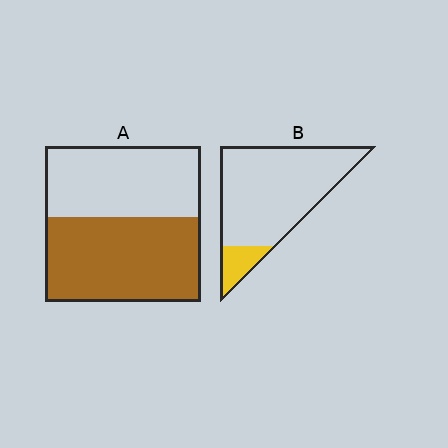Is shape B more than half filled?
No.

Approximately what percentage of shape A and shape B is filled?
A is approximately 55% and B is approximately 15%.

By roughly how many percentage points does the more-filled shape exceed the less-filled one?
By roughly 40 percentage points (A over B).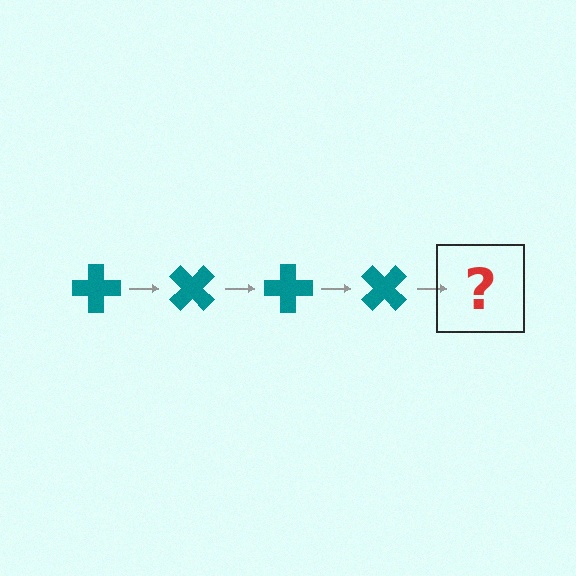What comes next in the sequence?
The next element should be a teal cross rotated 180 degrees.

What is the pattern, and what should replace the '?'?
The pattern is that the cross rotates 45 degrees each step. The '?' should be a teal cross rotated 180 degrees.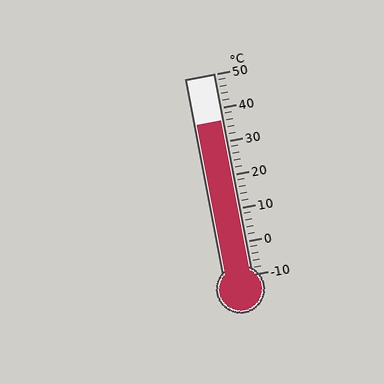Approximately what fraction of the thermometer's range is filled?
The thermometer is filled to approximately 75% of its range.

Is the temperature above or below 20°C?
The temperature is above 20°C.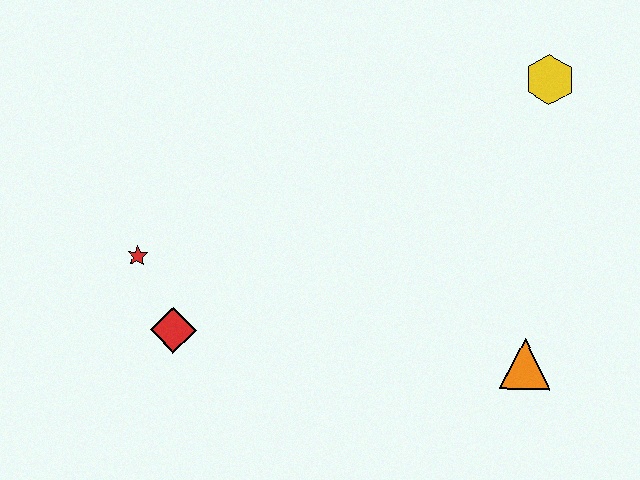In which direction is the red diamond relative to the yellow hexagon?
The red diamond is to the left of the yellow hexagon.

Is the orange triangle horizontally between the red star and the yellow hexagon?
Yes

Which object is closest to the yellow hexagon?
The orange triangle is closest to the yellow hexagon.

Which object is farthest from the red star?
The yellow hexagon is farthest from the red star.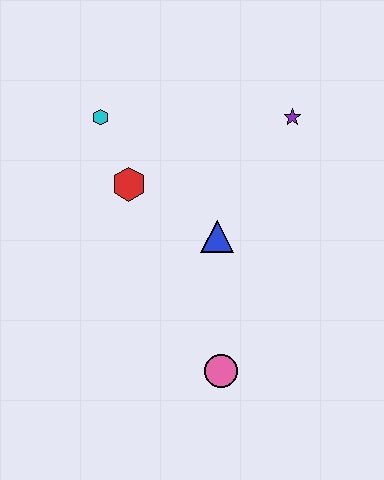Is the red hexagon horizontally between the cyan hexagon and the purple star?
Yes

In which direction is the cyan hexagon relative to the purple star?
The cyan hexagon is to the left of the purple star.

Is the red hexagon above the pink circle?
Yes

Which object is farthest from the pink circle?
The cyan hexagon is farthest from the pink circle.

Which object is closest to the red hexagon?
The cyan hexagon is closest to the red hexagon.